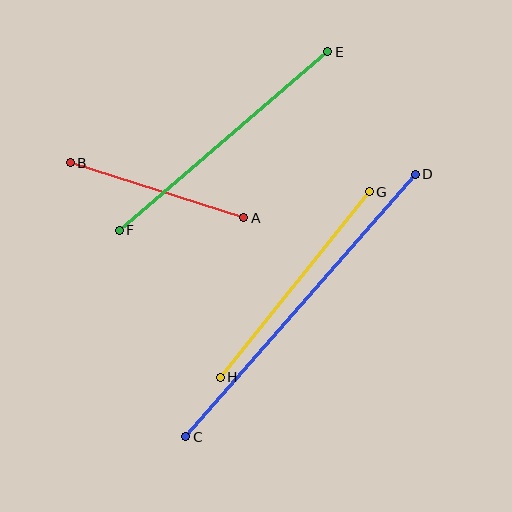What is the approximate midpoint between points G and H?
The midpoint is at approximately (295, 284) pixels.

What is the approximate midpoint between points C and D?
The midpoint is at approximately (301, 306) pixels.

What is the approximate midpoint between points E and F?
The midpoint is at approximately (223, 141) pixels.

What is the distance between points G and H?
The distance is approximately 238 pixels.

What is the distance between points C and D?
The distance is approximately 348 pixels.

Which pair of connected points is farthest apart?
Points C and D are farthest apart.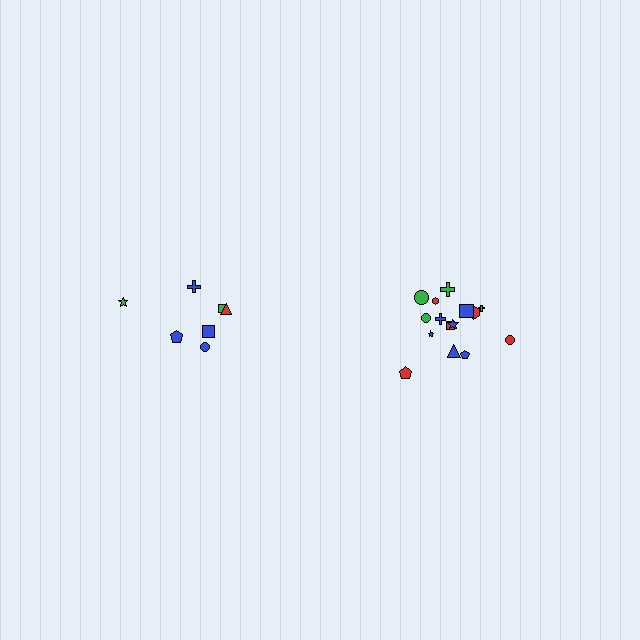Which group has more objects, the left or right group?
The right group.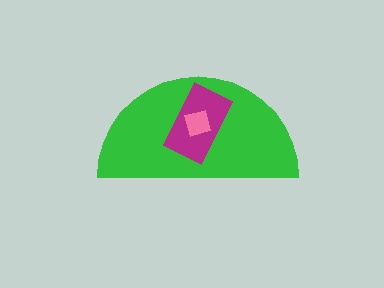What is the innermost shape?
The pink square.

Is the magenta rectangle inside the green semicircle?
Yes.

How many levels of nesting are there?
3.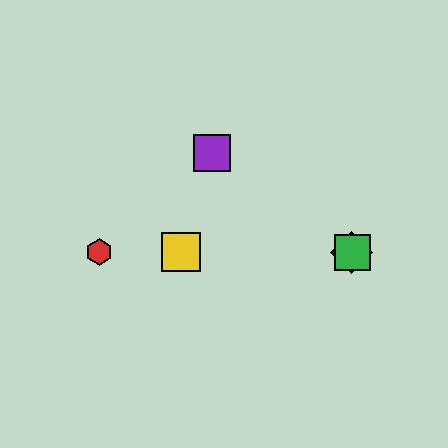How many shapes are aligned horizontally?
4 shapes (the red hexagon, the blue diamond, the green square, the yellow square) are aligned horizontally.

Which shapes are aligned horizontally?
The red hexagon, the blue diamond, the green square, the yellow square are aligned horizontally.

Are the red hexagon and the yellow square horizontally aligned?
Yes, both are at y≈252.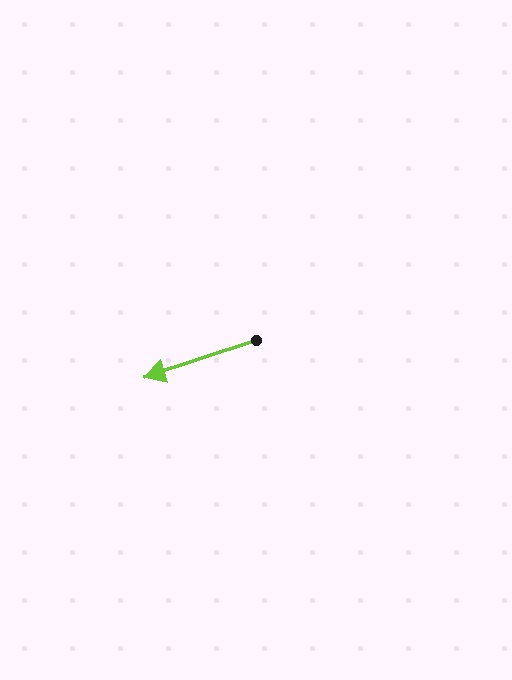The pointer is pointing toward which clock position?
Roughly 8 o'clock.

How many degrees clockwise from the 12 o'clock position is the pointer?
Approximately 251 degrees.